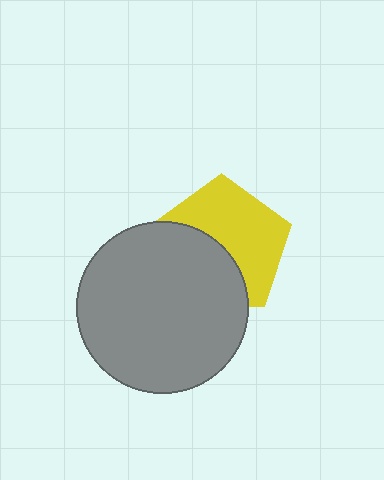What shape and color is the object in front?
The object in front is a gray circle.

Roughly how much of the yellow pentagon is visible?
About half of it is visible (roughly 56%).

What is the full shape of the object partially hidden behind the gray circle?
The partially hidden object is a yellow pentagon.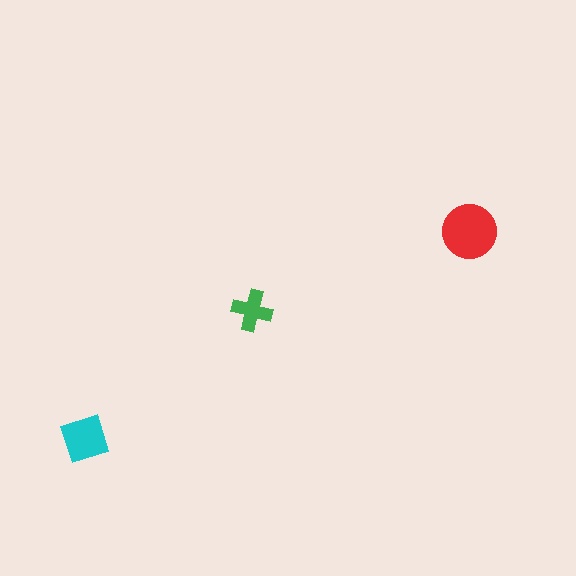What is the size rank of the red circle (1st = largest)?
1st.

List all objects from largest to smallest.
The red circle, the cyan diamond, the green cross.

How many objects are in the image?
There are 3 objects in the image.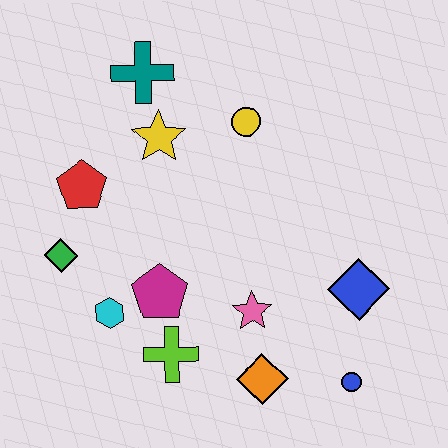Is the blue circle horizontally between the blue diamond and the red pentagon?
Yes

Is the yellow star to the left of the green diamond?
No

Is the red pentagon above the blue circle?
Yes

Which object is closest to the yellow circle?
The yellow star is closest to the yellow circle.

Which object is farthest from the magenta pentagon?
The teal cross is farthest from the magenta pentagon.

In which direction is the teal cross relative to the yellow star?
The teal cross is above the yellow star.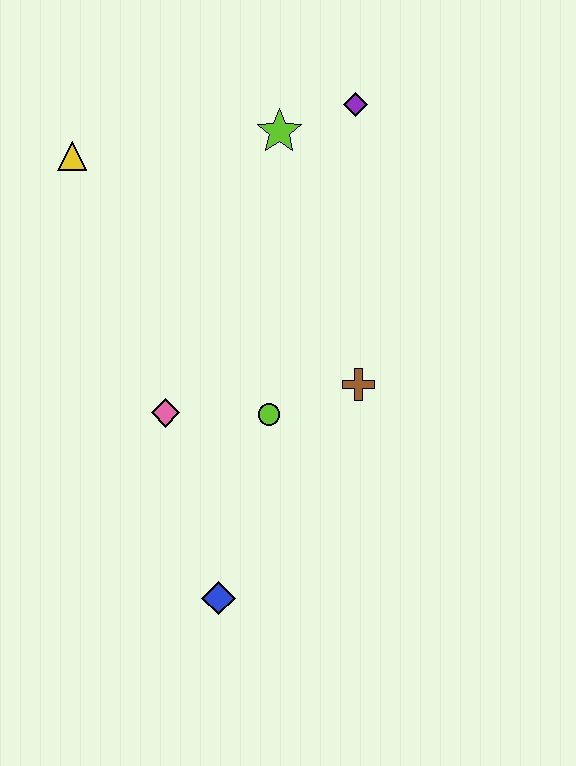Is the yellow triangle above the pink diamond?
Yes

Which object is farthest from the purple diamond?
The blue diamond is farthest from the purple diamond.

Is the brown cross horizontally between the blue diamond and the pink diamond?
No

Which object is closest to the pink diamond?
The lime circle is closest to the pink diamond.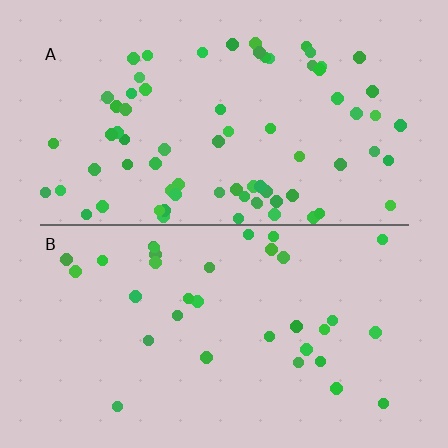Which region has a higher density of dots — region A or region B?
A (the top).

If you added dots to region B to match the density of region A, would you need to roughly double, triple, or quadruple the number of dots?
Approximately double.